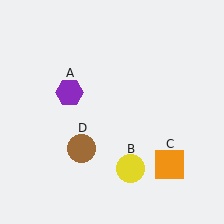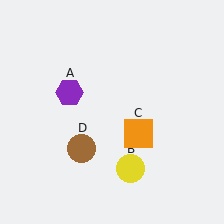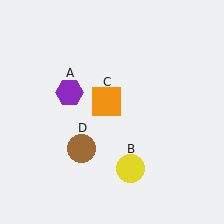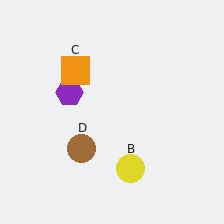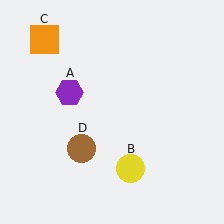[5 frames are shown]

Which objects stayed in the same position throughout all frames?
Purple hexagon (object A) and yellow circle (object B) and brown circle (object D) remained stationary.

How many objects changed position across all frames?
1 object changed position: orange square (object C).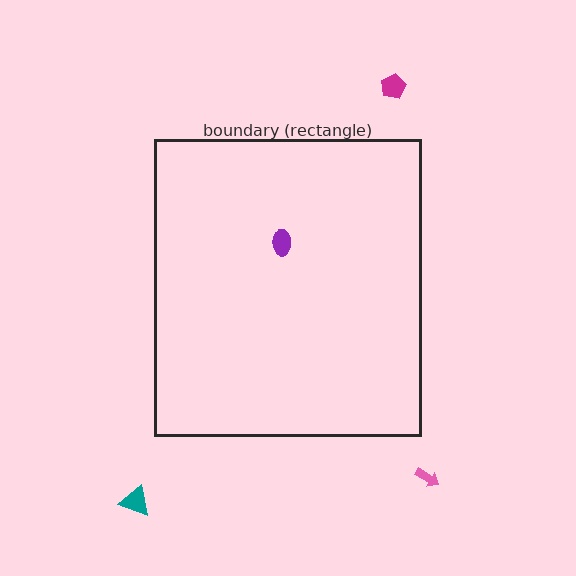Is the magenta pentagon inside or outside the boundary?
Outside.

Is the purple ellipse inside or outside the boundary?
Inside.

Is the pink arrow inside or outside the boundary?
Outside.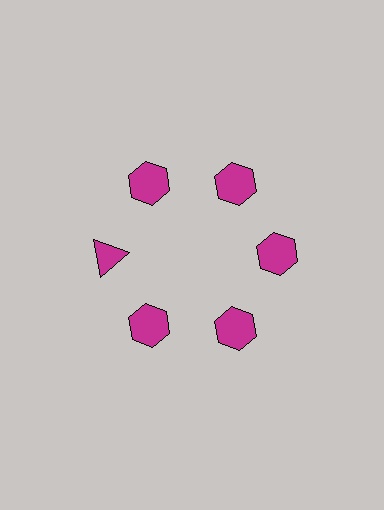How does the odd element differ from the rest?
It has a different shape: triangle instead of hexagon.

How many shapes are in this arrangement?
There are 6 shapes arranged in a ring pattern.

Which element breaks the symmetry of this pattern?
The magenta triangle at roughly the 9 o'clock position breaks the symmetry. All other shapes are magenta hexagons.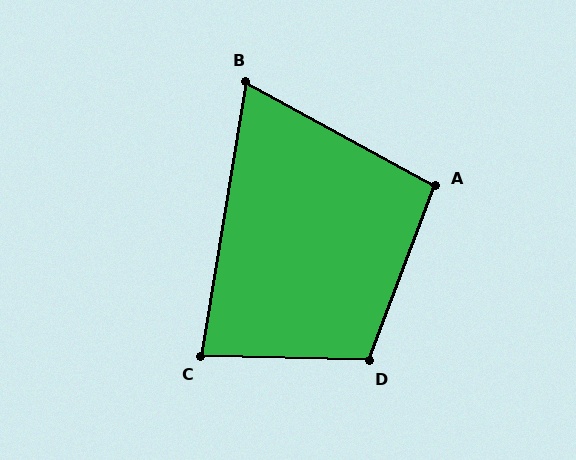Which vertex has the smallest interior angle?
B, at approximately 71 degrees.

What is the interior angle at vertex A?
Approximately 98 degrees (obtuse).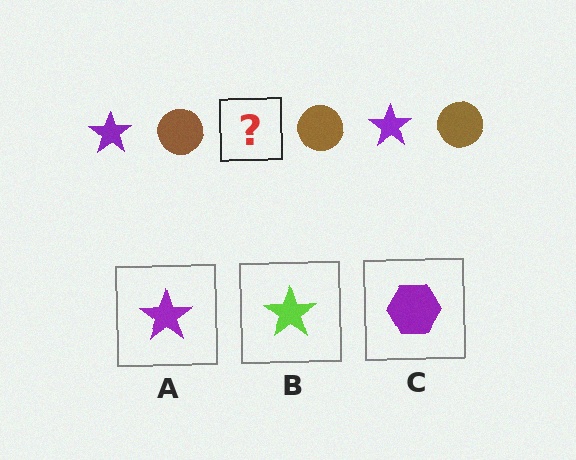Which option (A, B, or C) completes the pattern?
A.